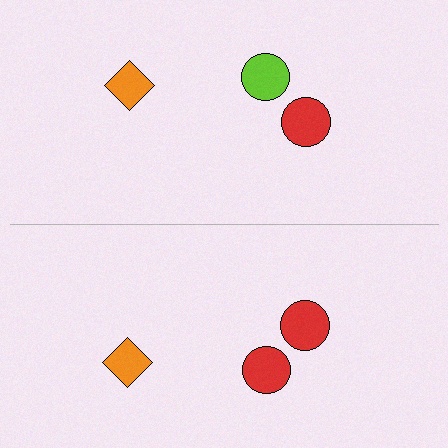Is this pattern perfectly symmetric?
No, the pattern is not perfectly symmetric. The red circle on the bottom side breaks the symmetry — its mirror counterpart is lime.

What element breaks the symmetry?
The red circle on the bottom side breaks the symmetry — its mirror counterpart is lime.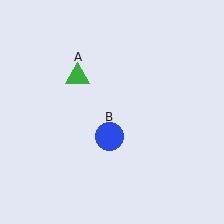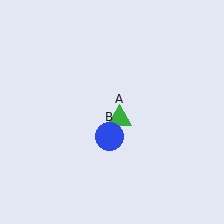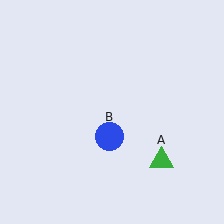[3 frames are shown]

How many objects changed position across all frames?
1 object changed position: green triangle (object A).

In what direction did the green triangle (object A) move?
The green triangle (object A) moved down and to the right.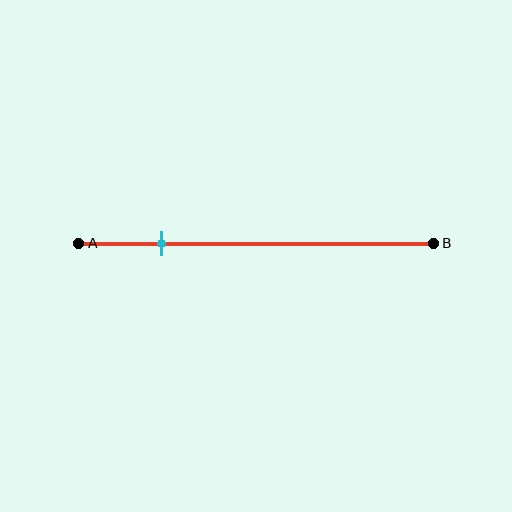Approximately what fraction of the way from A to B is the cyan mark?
The cyan mark is approximately 25% of the way from A to B.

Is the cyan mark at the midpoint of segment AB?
No, the mark is at about 25% from A, not at the 50% midpoint.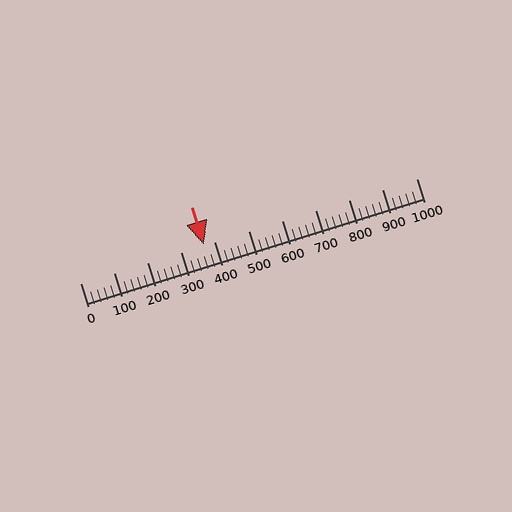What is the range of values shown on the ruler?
The ruler shows values from 0 to 1000.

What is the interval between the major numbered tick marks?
The major tick marks are spaced 100 units apart.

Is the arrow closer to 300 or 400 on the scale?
The arrow is closer to 400.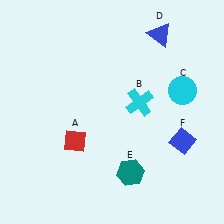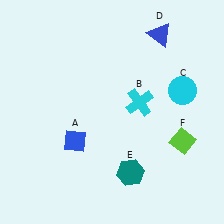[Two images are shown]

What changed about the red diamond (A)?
In Image 1, A is red. In Image 2, it changed to blue.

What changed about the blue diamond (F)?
In Image 1, F is blue. In Image 2, it changed to lime.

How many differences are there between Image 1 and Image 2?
There are 2 differences between the two images.